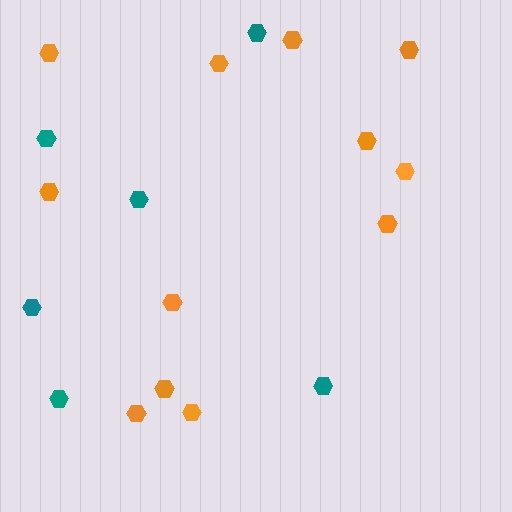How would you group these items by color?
There are 2 groups: one group of orange hexagons (12) and one group of teal hexagons (6).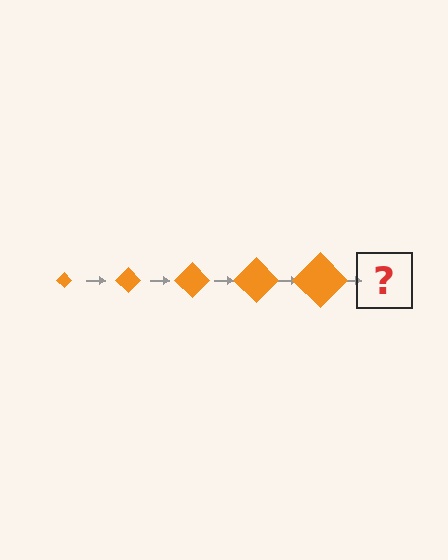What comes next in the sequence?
The next element should be an orange diamond, larger than the previous one.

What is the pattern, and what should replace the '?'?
The pattern is that the diamond gets progressively larger each step. The '?' should be an orange diamond, larger than the previous one.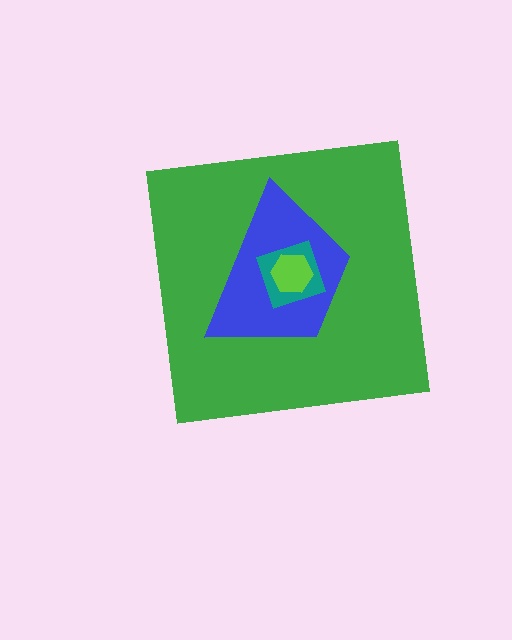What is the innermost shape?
The lime hexagon.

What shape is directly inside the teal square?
The lime hexagon.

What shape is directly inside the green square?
The blue trapezoid.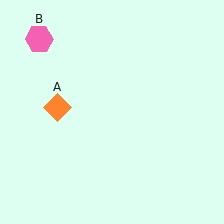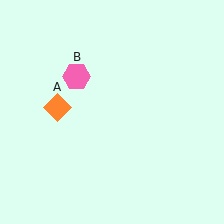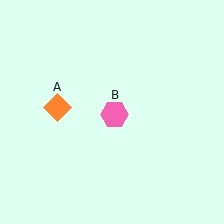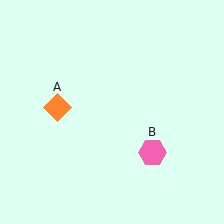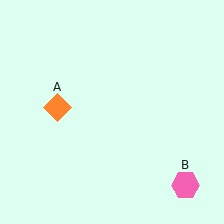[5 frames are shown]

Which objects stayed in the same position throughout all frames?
Orange diamond (object A) remained stationary.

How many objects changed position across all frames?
1 object changed position: pink hexagon (object B).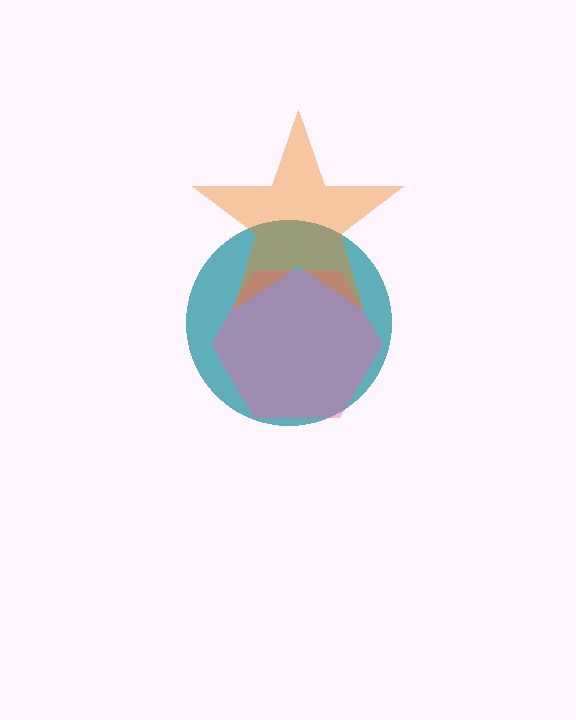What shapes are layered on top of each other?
The layered shapes are: a teal circle, a pink hexagon, an orange star.